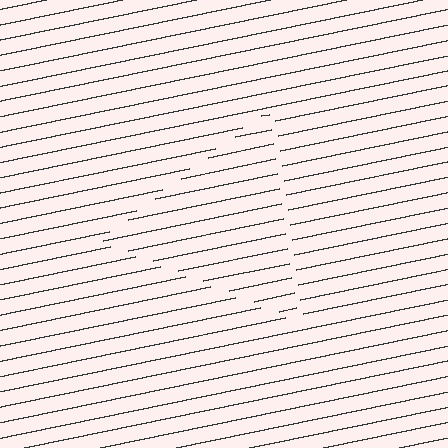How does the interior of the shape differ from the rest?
The interior of the shape contains the same grating, shifted by half a period — the contour is defined by the phase discontinuity where line-ends from the inner and outer gratings abut.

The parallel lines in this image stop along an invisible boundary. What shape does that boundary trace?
An illusory triangle. The interior of the shape contains the same grating, shifted by half a period — the contour is defined by the phase discontinuity where line-ends from the inner and outer gratings abut.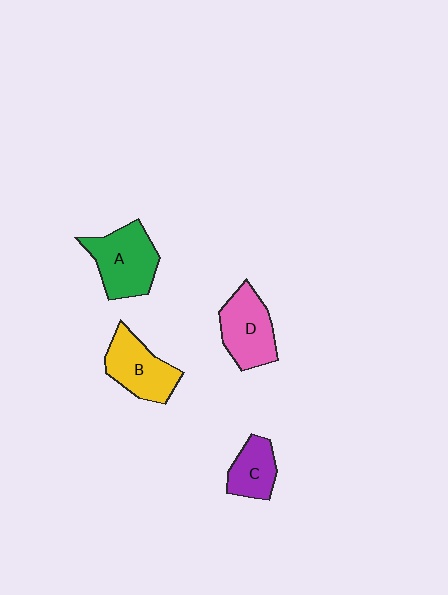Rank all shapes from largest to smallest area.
From largest to smallest: A (green), D (pink), B (yellow), C (purple).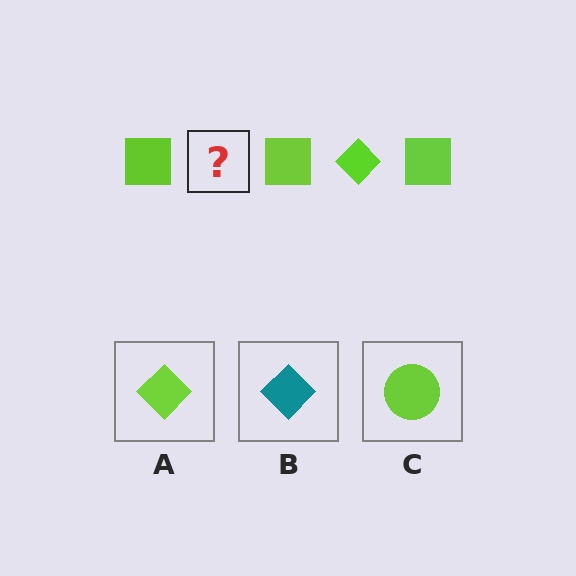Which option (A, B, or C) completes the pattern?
A.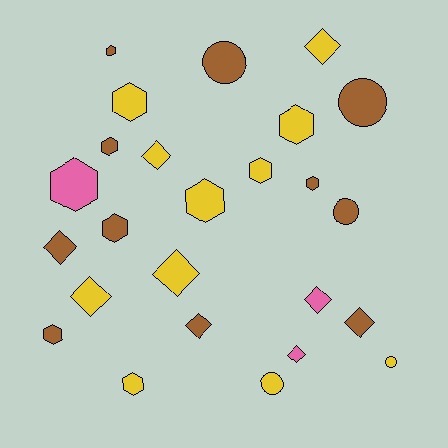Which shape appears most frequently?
Hexagon, with 11 objects.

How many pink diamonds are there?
There are 2 pink diamonds.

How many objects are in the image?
There are 25 objects.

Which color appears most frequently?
Brown, with 11 objects.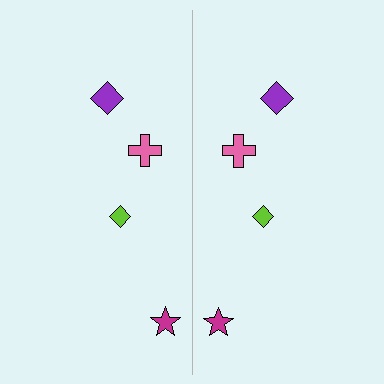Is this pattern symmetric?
Yes, this pattern has bilateral (reflection) symmetry.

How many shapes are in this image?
There are 8 shapes in this image.